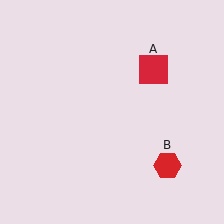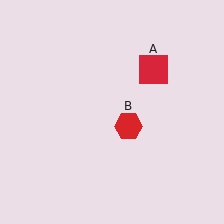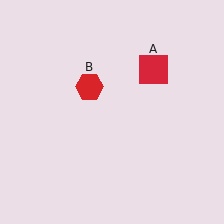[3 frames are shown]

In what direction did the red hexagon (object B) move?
The red hexagon (object B) moved up and to the left.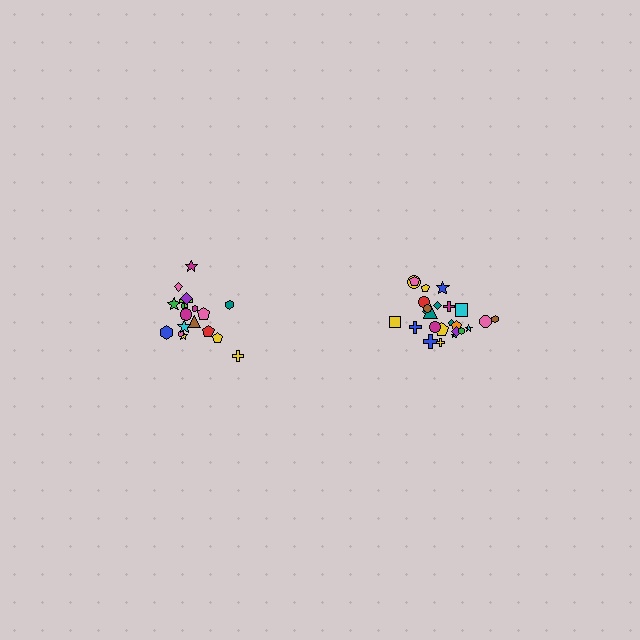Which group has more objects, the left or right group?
The right group.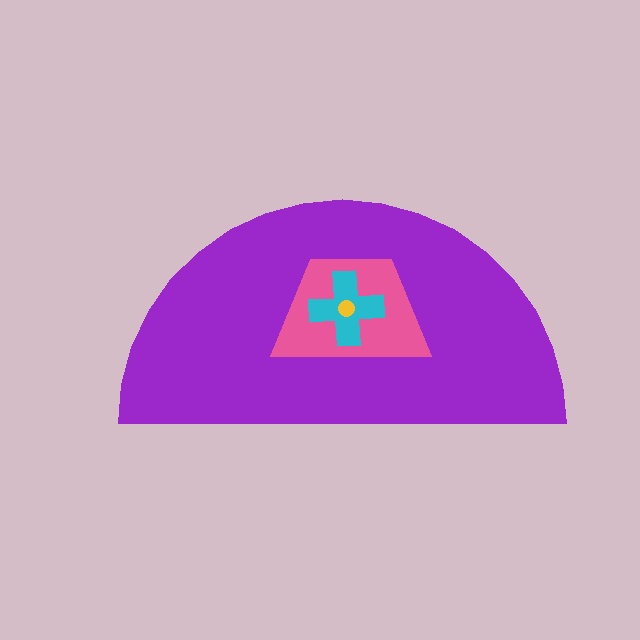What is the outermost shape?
The purple semicircle.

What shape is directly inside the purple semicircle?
The pink trapezoid.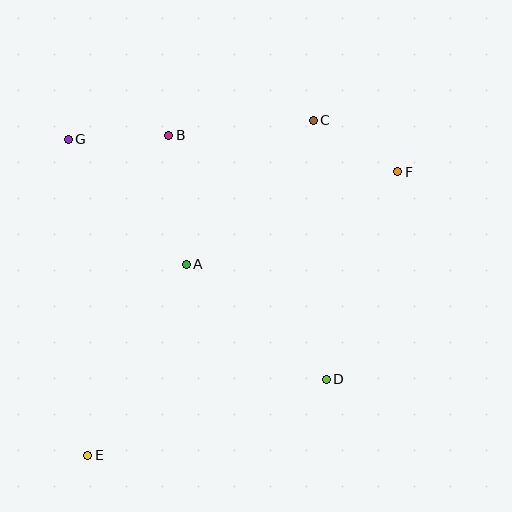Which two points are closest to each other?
Points C and F are closest to each other.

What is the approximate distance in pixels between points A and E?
The distance between A and E is approximately 215 pixels.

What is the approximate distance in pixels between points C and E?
The distance between C and E is approximately 404 pixels.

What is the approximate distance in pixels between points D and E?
The distance between D and E is approximately 250 pixels.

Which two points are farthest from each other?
Points E and F are farthest from each other.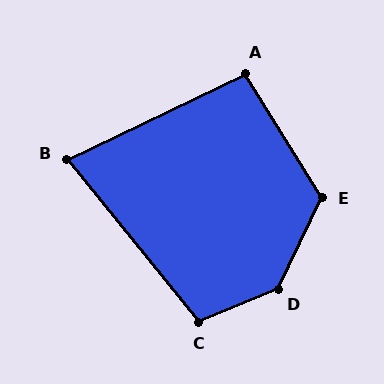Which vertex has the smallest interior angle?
B, at approximately 76 degrees.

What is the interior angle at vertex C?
Approximately 107 degrees (obtuse).